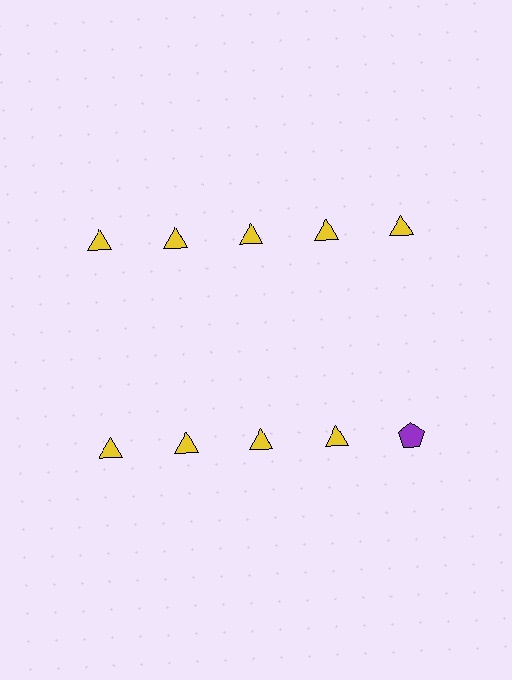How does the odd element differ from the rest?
It differs in both color (purple instead of yellow) and shape (pentagon instead of triangle).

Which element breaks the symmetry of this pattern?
The purple pentagon in the second row, rightmost column breaks the symmetry. All other shapes are yellow triangles.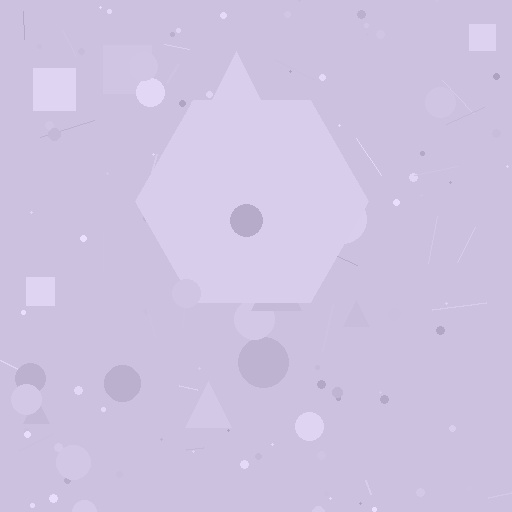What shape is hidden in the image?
A hexagon is hidden in the image.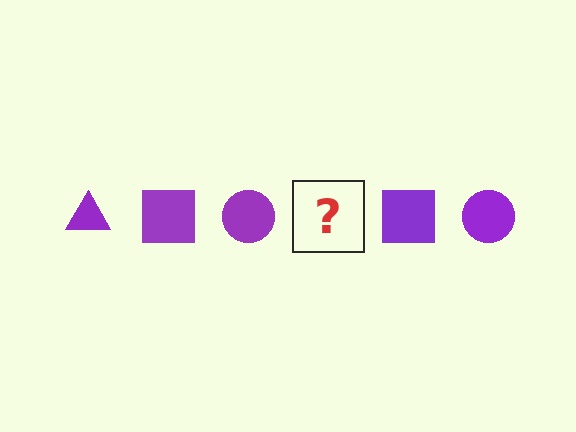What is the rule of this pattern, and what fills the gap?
The rule is that the pattern cycles through triangle, square, circle shapes in purple. The gap should be filled with a purple triangle.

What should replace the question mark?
The question mark should be replaced with a purple triangle.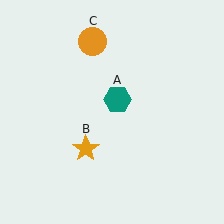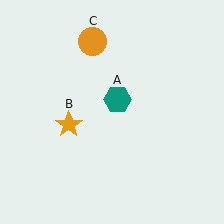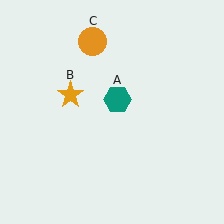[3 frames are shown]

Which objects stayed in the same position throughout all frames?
Teal hexagon (object A) and orange circle (object C) remained stationary.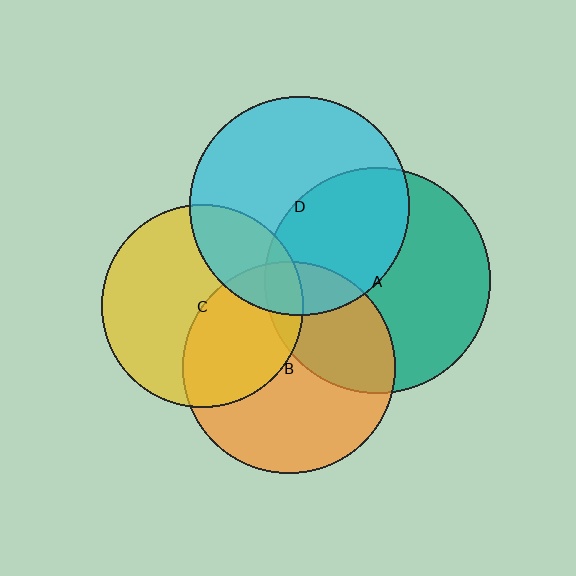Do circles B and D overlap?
Yes.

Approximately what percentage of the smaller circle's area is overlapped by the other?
Approximately 15%.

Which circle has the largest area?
Circle A (teal).